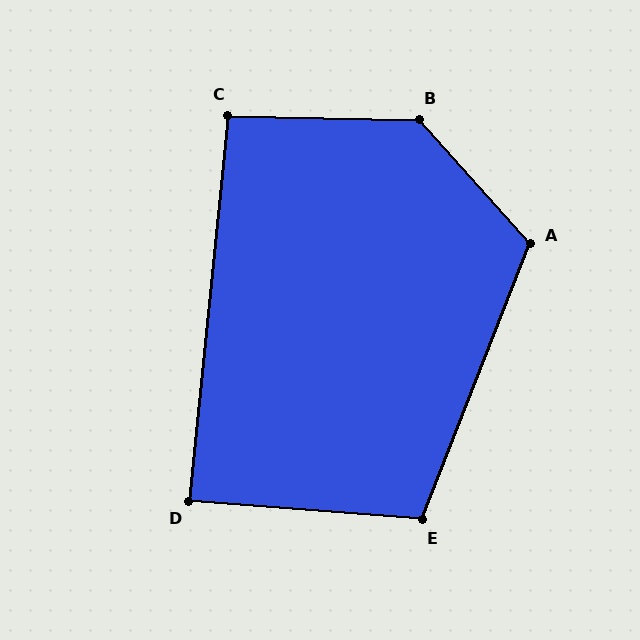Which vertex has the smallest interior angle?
D, at approximately 88 degrees.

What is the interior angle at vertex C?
Approximately 95 degrees (approximately right).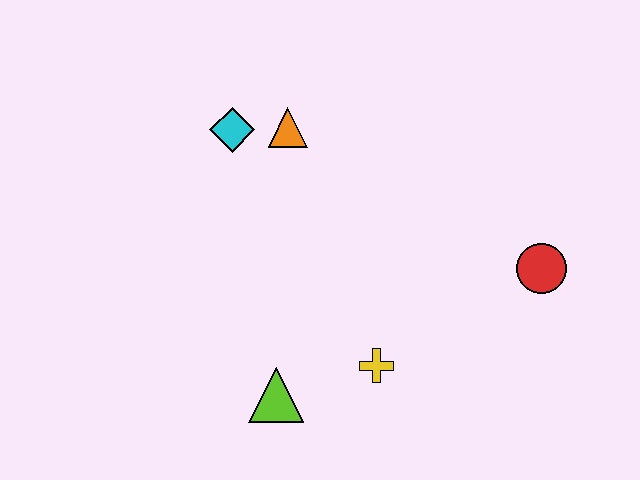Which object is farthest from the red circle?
The cyan diamond is farthest from the red circle.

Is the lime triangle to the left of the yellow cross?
Yes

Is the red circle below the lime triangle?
No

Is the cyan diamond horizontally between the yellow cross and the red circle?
No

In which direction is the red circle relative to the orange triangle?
The red circle is to the right of the orange triangle.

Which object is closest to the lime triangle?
The yellow cross is closest to the lime triangle.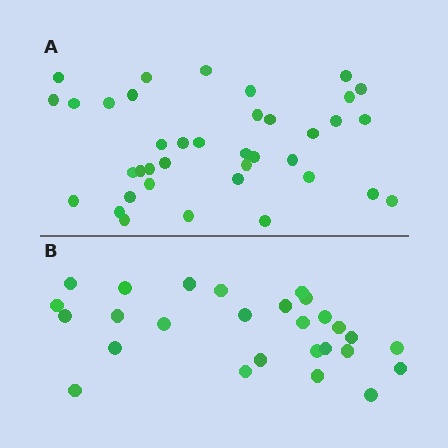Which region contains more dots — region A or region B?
Region A (the top region) has more dots.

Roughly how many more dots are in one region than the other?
Region A has roughly 12 or so more dots than region B.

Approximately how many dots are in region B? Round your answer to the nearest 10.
About 30 dots. (The exact count is 27, which rounds to 30.)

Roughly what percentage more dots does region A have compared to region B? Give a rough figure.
About 40% more.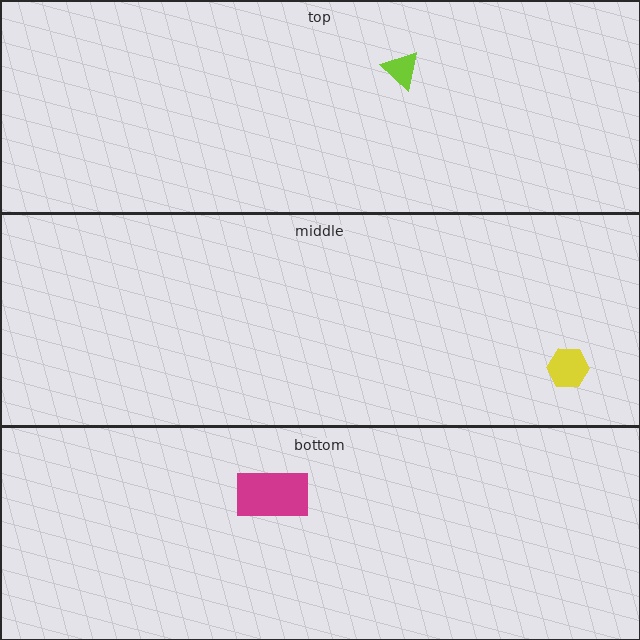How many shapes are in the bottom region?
1.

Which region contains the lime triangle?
The top region.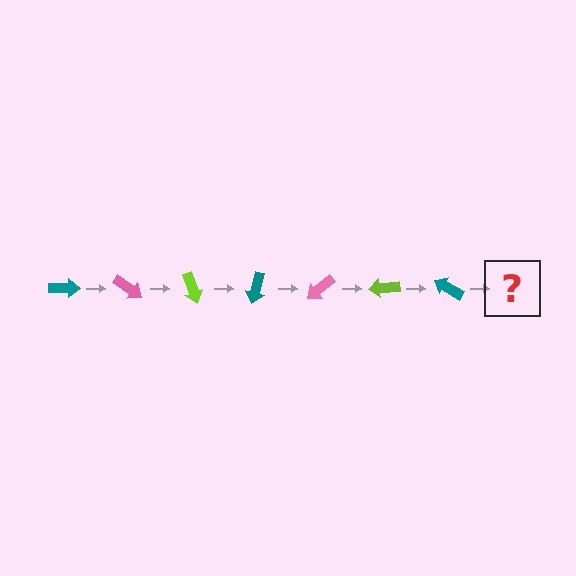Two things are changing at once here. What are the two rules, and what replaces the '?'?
The two rules are that it rotates 35 degrees each step and the color cycles through teal, pink, and lime. The '?' should be a pink arrow, rotated 245 degrees from the start.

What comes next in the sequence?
The next element should be a pink arrow, rotated 245 degrees from the start.